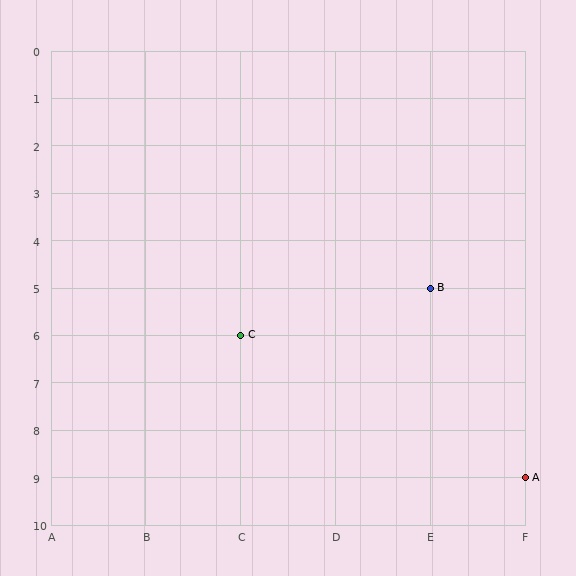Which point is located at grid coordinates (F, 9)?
Point A is at (F, 9).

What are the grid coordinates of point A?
Point A is at grid coordinates (F, 9).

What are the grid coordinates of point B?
Point B is at grid coordinates (E, 5).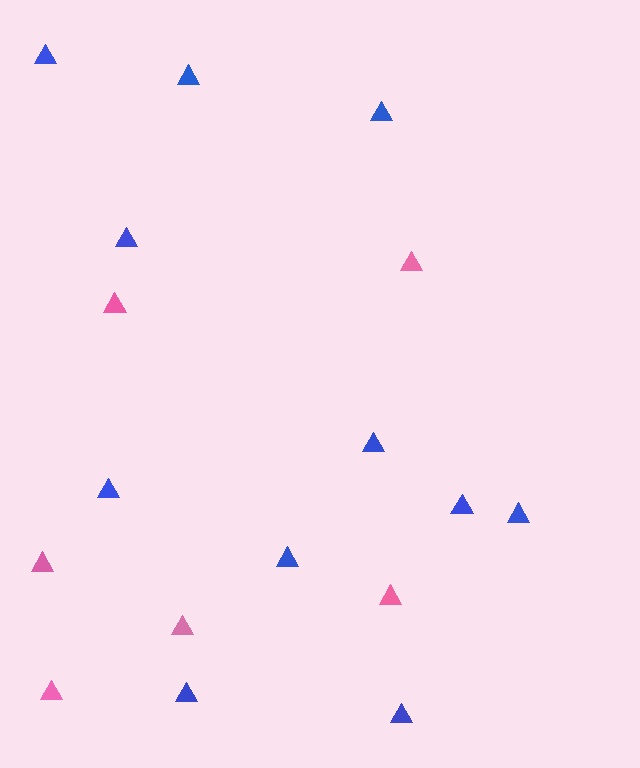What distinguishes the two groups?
There are 2 groups: one group of blue triangles (11) and one group of pink triangles (6).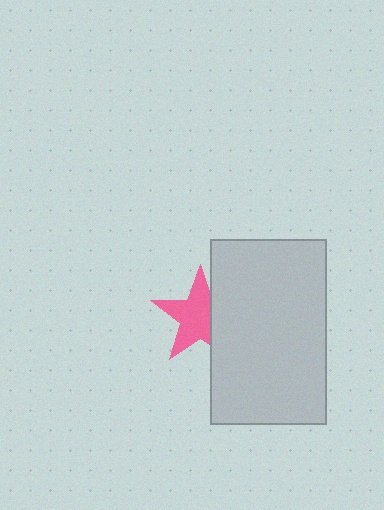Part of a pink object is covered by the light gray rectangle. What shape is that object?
It is a star.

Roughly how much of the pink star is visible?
Most of it is visible (roughly 67%).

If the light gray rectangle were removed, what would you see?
You would see the complete pink star.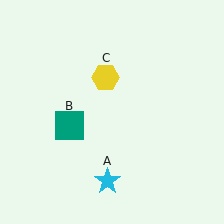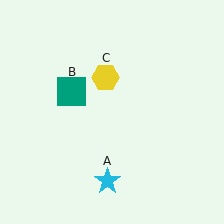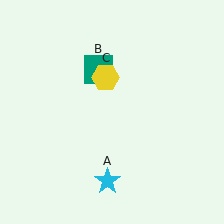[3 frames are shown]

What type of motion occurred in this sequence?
The teal square (object B) rotated clockwise around the center of the scene.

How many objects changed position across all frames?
1 object changed position: teal square (object B).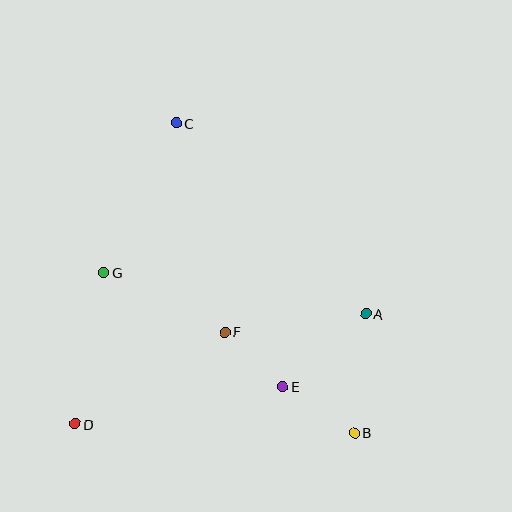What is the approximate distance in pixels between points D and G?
The distance between D and G is approximately 154 pixels.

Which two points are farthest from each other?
Points B and C are farthest from each other.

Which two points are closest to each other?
Points E and F are closest to each other.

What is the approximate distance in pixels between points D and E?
The distance between D and E is approximately 211 pixels.